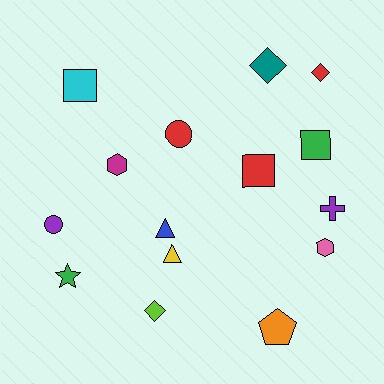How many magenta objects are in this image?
There is 1 magenta object.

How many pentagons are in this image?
There is 1 pentagon.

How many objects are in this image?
There are 15 objects.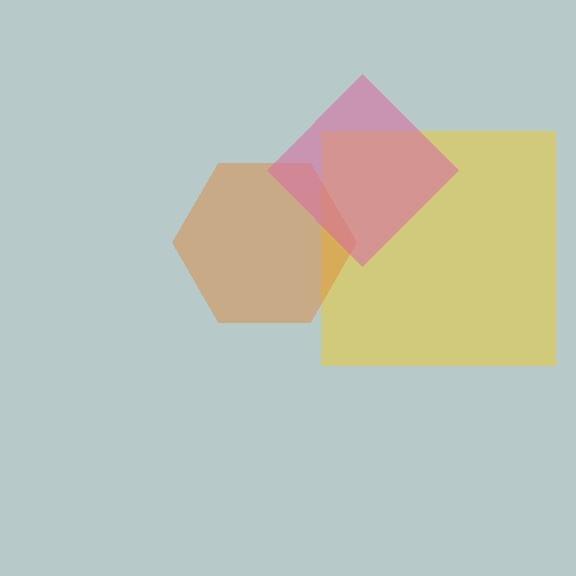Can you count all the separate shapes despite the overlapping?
Yes, there are 3 separate shapes.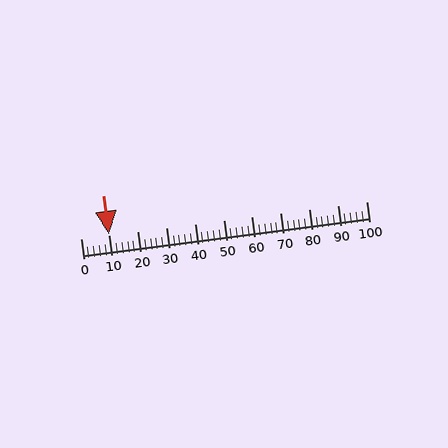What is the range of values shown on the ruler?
The ruler shows values from 0 to 100.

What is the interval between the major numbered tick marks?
The major tick marks are spaced 10 units apart.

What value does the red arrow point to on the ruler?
The red arrow points to approximately 10.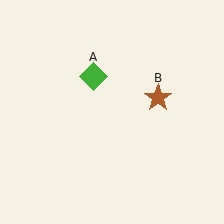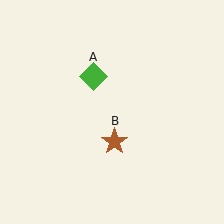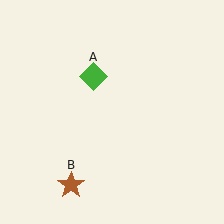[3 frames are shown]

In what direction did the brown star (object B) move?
The brown star (object B) moved down and to the left.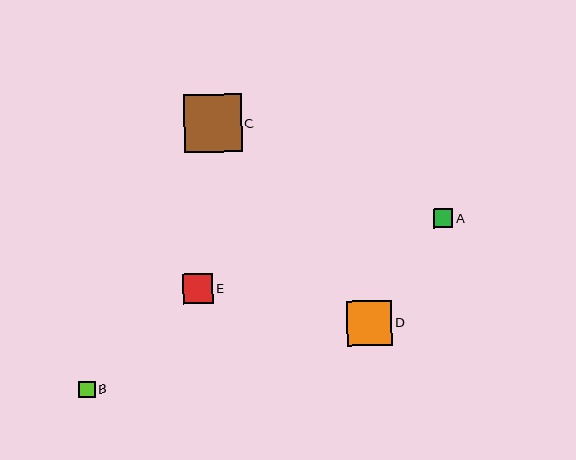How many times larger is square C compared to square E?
Square C is approximately 1.9 times the size of square E.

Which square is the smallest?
Square B is the smallest with a size of approximately 17 pixels.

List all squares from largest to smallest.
From largest to smallest: C, D, E, A, B.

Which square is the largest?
Square C is the largest with a size of approximately 58 pixels.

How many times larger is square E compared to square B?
Square E is approximately 1.8 times the size of square B.